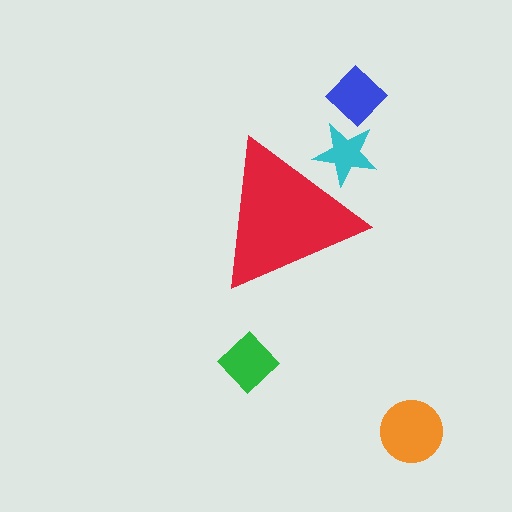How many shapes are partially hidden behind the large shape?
1 shape is partially hidden.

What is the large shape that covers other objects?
A red triangle.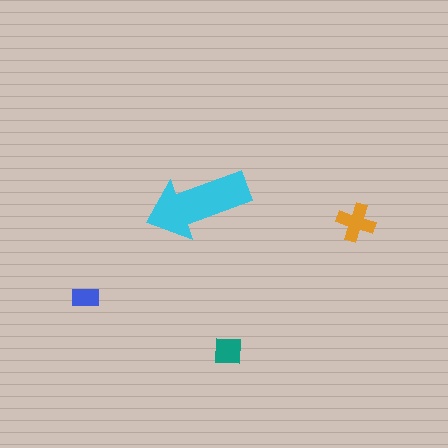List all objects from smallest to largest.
The blue rectangle, the teal square, the orange cross, the cyan arrow.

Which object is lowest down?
The teal square is bottommost.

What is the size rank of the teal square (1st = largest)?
3rd.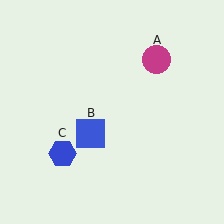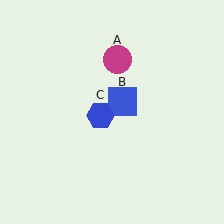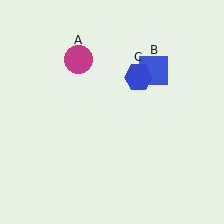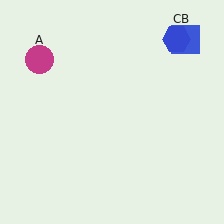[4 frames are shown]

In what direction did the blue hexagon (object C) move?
The blue hexagon (object C) moved up and to the right.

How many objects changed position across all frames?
3 objects changed position: magenta circle (object A), blue square (object B), blue hexagon (object C).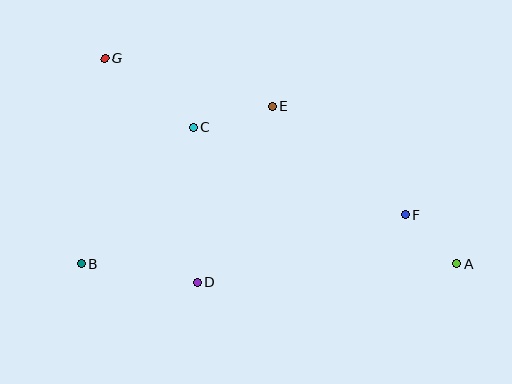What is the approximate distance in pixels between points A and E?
The distance between A and E is approximately 242 pixels.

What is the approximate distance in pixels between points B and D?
The distance between B and D is approximately 117 pixels.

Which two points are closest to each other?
Points A and F are closest to each other.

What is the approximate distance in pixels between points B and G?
The distance between B and G is approximately 207 pixels.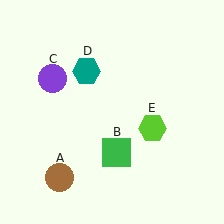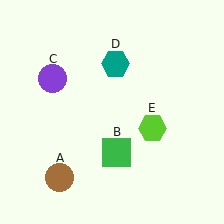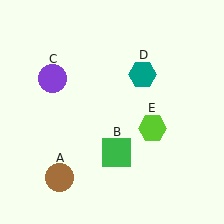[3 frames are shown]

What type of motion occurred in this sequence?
The teal hexagon (object D) rotated clockwise around the center of the scene.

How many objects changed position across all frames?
1 object changed position: teal hexagon (object D).